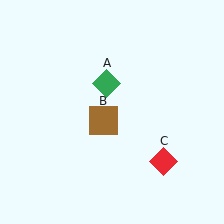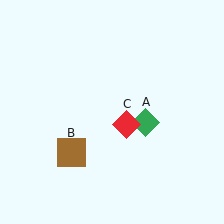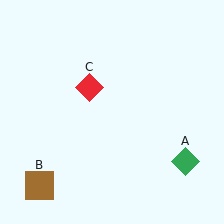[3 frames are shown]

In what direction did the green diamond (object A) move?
The green diamond (object A) moved down and to the right.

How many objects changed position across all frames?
3 objects changed position: green diamond (object A), brown square (object B), red diamond (object C).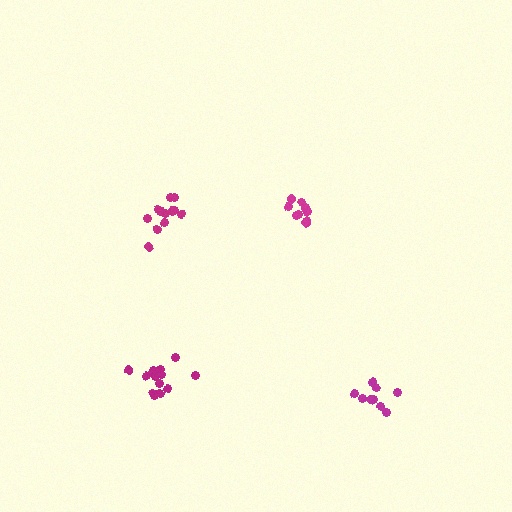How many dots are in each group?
Group 1: 9 dots, Group 2: 9 dots, Group 3: 12 dots, Group 4: 15 dots (45 total).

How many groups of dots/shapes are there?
There are 4 groups.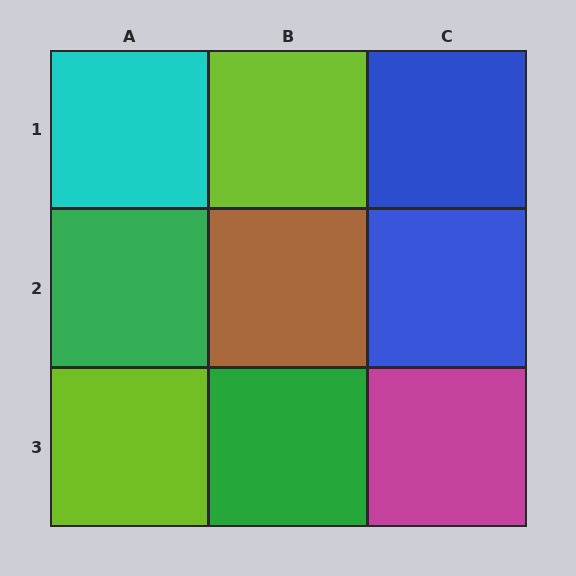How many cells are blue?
2 cells are blue.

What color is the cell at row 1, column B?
Lime.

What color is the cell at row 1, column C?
Blue.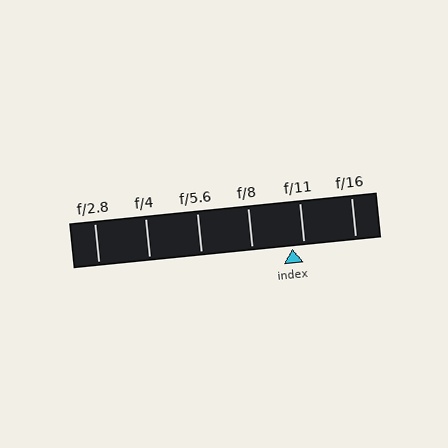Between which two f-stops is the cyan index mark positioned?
The index mark is between f/8 and f/11.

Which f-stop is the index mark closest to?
The index mark is closest to f/11.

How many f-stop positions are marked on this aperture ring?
There are 6 f-stop positions marked.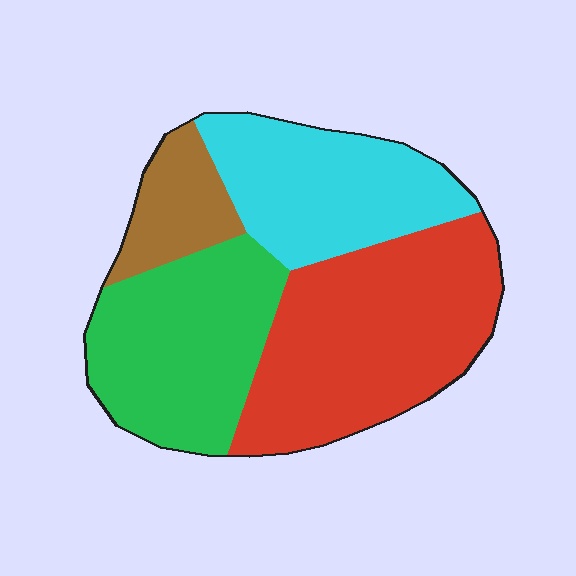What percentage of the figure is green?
Green covers about 30% of the figure.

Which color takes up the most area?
Red, at roughly 35%.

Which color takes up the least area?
Brown, at roughly 10%.